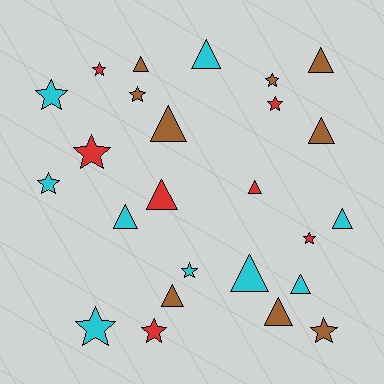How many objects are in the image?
There are 25 objects.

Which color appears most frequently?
Brown, with 9 objects.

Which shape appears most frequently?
Triangle, with 13 objects.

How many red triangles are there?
There are 2 red triangles.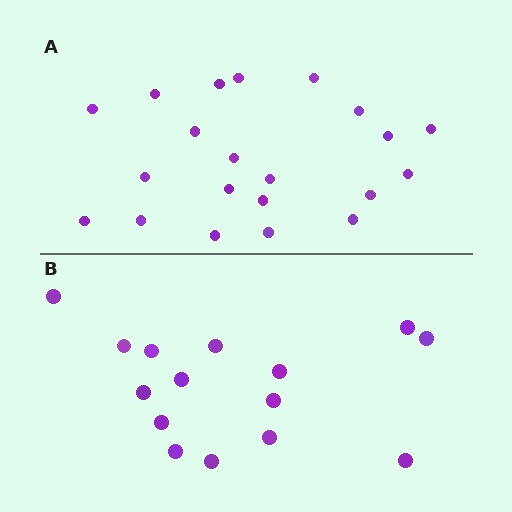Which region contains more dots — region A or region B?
Region A (the top region) has more dots.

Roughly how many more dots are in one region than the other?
Region A has about 6 more dots than region B.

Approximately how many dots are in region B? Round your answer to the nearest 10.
About 20 dots. (The exact count is 15, which rounds to 20.)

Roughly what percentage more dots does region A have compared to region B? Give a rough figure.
About 40% more.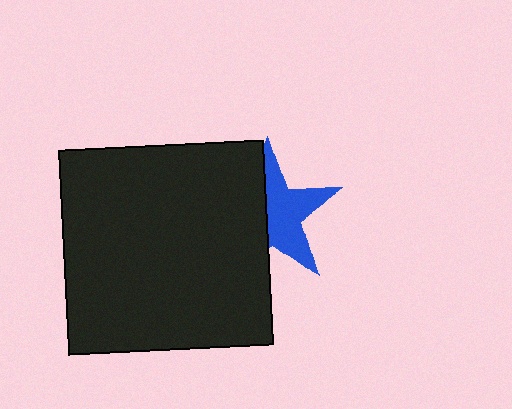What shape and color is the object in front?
The object in front is a black square.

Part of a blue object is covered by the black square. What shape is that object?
It is a star.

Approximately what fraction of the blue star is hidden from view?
Roughly 46% of the blue star is hidden behind the black square.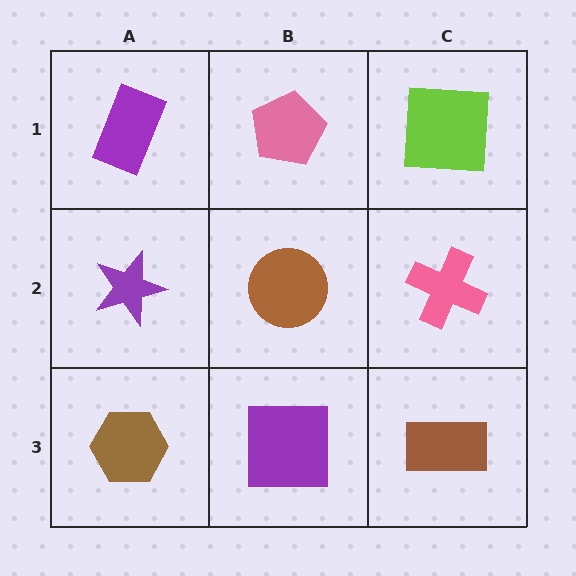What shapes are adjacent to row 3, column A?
A purple star (row 2, column A), a purple square (row 3, column B).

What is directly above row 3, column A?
A purple star.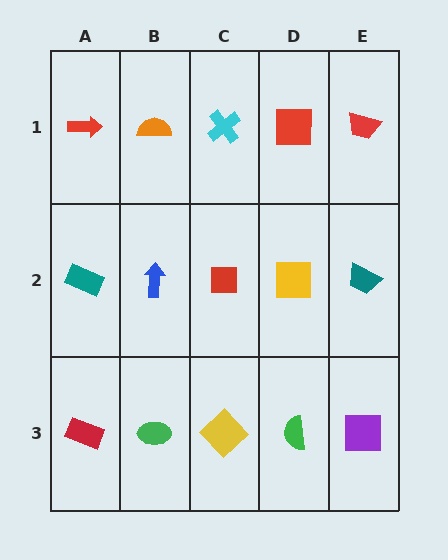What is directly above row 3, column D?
A yellow square.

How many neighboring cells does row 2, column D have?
4.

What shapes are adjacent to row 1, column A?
A teal rectangle (row 2, column A), an orange semicircle (row 1, column B).